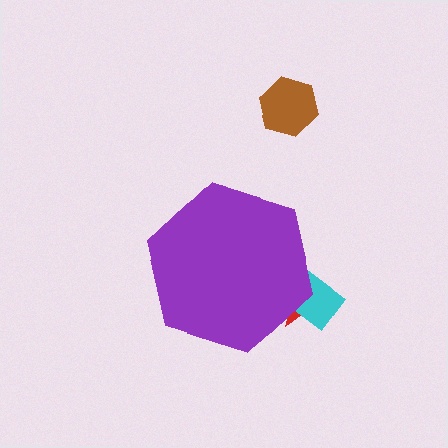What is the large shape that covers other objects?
A purple hexagon.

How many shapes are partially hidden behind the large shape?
2 shapes are partially hidden.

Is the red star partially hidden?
Yes, the red star is partially hidden behind the purple hexagon.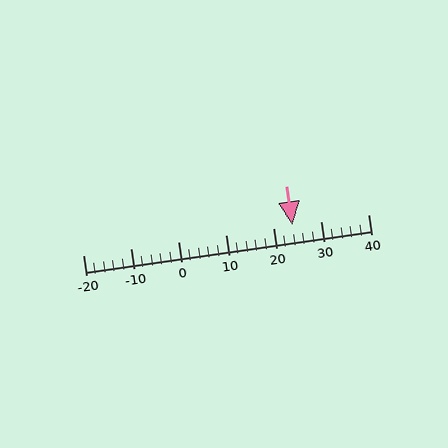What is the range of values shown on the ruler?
The ruler shows values from -20 to 40.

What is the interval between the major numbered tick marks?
The major tick marks are spaced 10 units apart.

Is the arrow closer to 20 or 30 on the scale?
The arrow is closer to 20.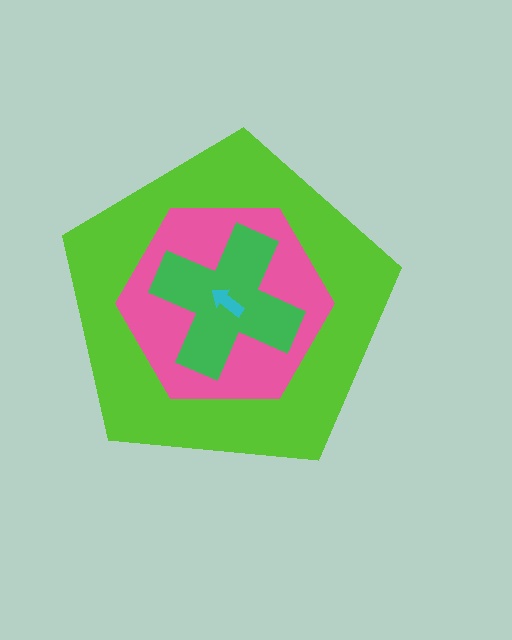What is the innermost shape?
The cyan arrow.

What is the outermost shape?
The lime pentagon.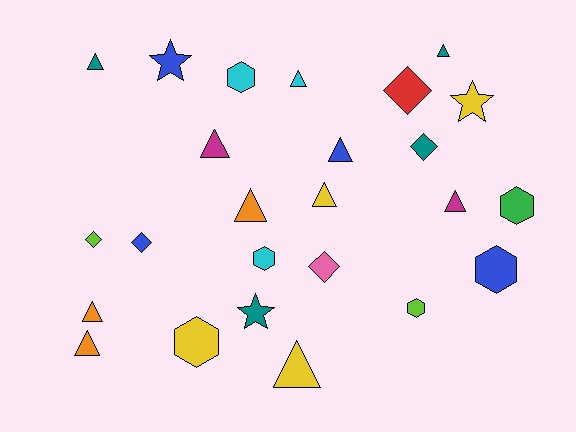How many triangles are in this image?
There are 11 triangles.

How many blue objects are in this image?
There are 4 blue objects.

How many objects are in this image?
There are 25 objects.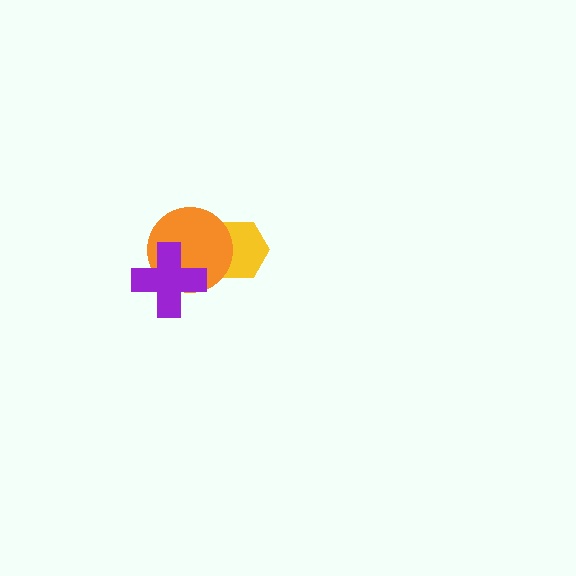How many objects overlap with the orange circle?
2 objects overlap with the orange circle.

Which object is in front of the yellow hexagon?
The orange circle is in front of the yellow hexagon.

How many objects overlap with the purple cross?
1 object overlaps with the purple cross.